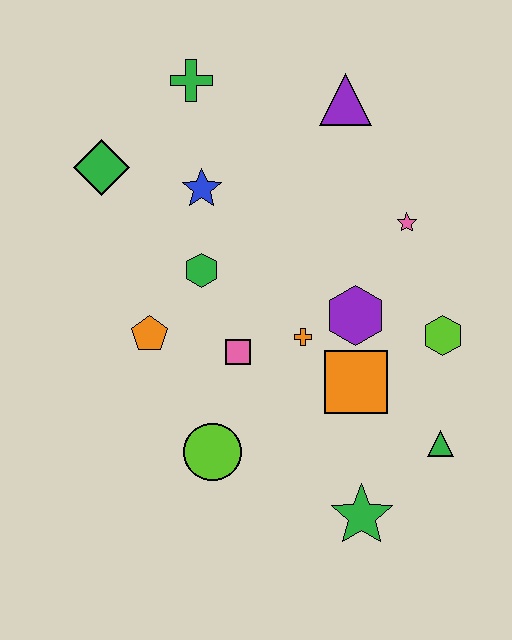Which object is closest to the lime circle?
The pink square is closest to the lime circle.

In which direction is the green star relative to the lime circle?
The green star is to the right of the lime circle.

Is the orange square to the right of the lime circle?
Yes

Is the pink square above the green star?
Yes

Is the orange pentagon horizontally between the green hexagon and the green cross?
No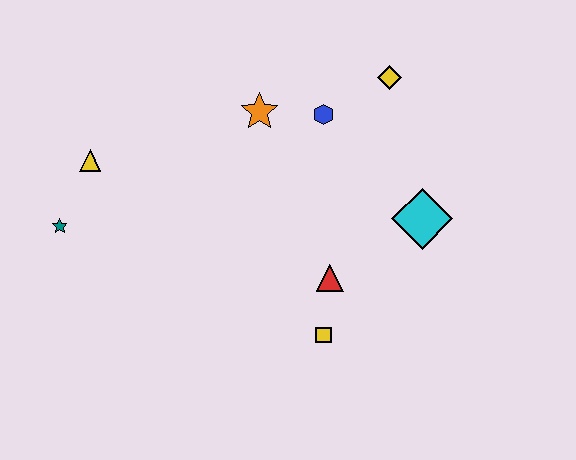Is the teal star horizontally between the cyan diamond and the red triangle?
No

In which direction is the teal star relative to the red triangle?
The teal star is to the left of the red triangle.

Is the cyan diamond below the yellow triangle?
Yes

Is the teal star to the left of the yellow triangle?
Yes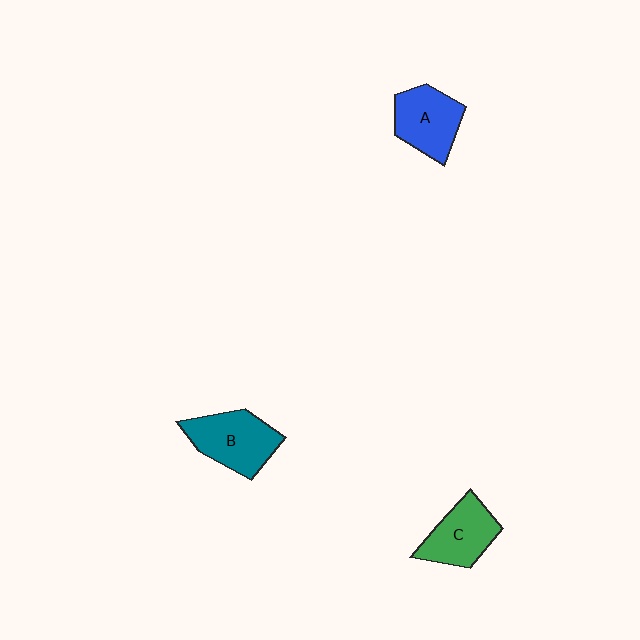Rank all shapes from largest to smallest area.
From largest to smallest: B (teal), A (blue), C (green).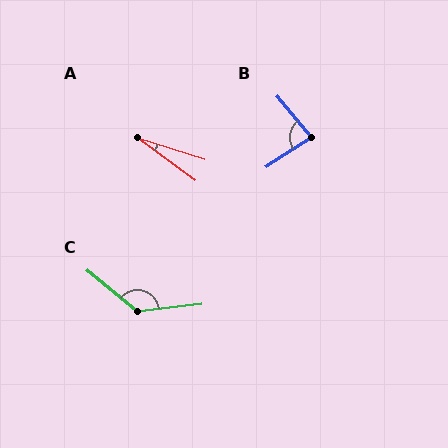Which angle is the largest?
C, at approximately 134 degrees.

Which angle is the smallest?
A, at approximately 19 degrees.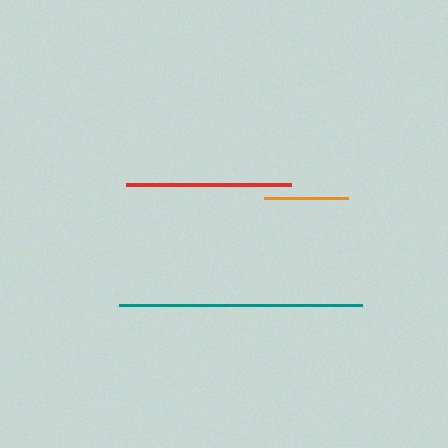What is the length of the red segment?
The red segment is approximately 165 pixels long.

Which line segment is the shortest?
The orange line is the shortest at approximately 84 pixels.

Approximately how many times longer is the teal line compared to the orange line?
The teal line is approximately 2.9 times the length of the orange line.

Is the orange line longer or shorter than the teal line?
The teal line is longer than the orange line.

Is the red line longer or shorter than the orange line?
The red line is longer than the orange line.